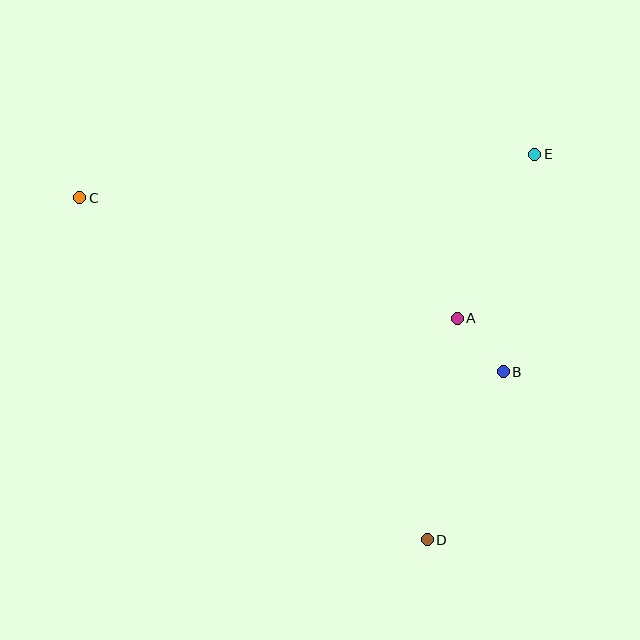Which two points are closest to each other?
Points A and B are closest to each other.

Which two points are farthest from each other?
Points C and D are farthest from each other.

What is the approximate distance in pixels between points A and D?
The distance between A and D is approximately 223 pixels.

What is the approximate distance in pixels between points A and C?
The distance between A and C is approximately 396 pixels.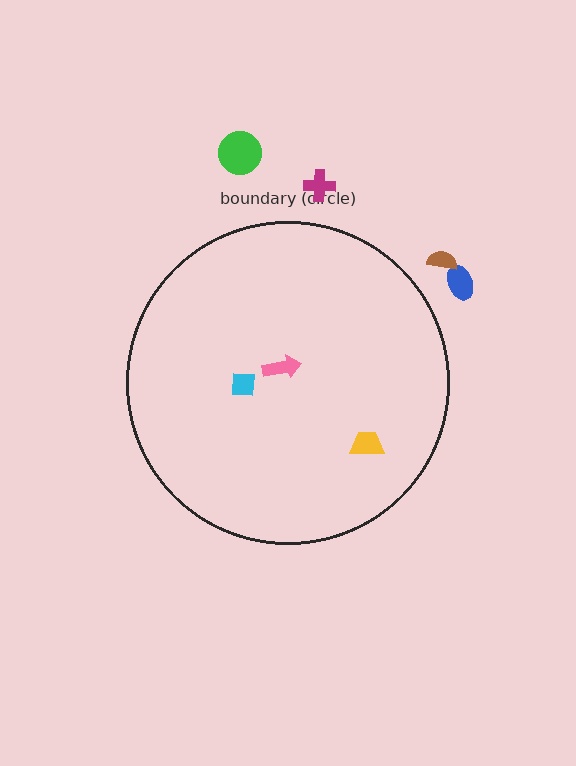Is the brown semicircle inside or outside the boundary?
Outside.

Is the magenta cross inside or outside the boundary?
Outside.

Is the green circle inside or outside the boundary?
Outside.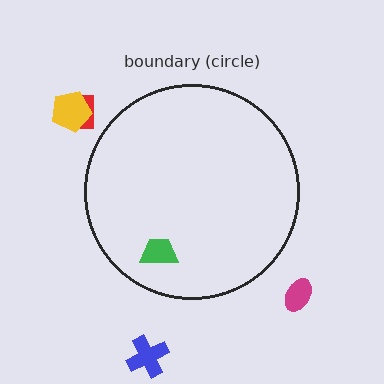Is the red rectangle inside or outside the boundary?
Outside.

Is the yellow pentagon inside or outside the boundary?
Outside.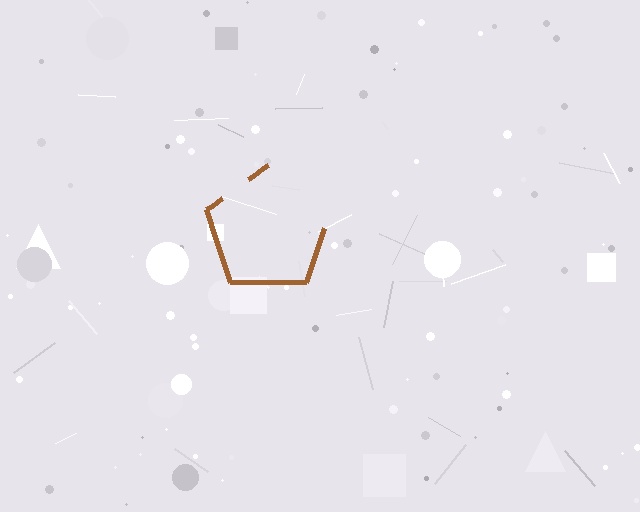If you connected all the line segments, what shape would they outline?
They would outline a pentagon.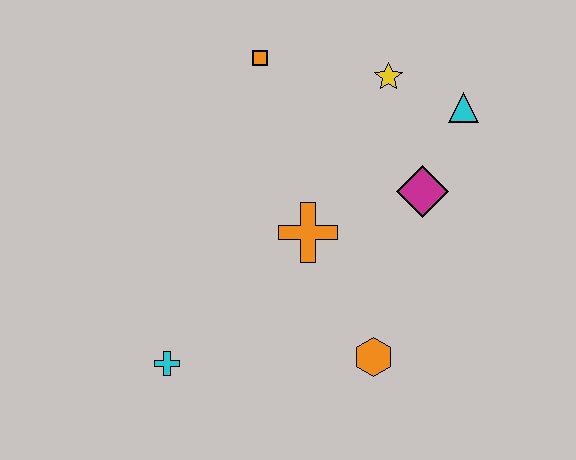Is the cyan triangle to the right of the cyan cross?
Yes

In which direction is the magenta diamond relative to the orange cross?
The magenta diamond is to the right of the orange cross.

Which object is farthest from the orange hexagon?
The orange square is farthest from the orange hexagon.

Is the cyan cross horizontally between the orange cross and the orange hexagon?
No